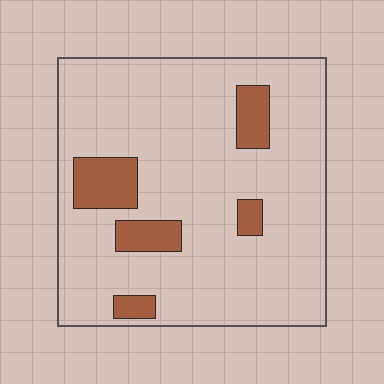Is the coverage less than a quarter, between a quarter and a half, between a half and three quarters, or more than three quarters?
Less than a quarter.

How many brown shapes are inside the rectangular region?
5.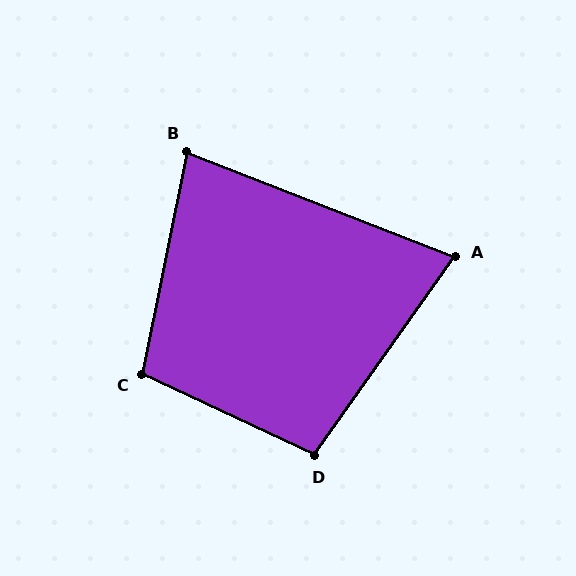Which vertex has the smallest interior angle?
A, at approximately 76 degrees.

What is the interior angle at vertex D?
Approximately 100 degrees (obtuse).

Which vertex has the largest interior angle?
C, at approximately 104 degrees.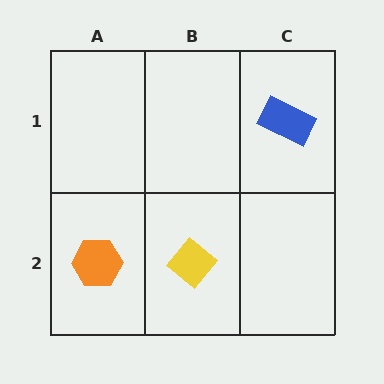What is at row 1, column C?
A blue rectangle.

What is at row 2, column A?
An orange hexagon.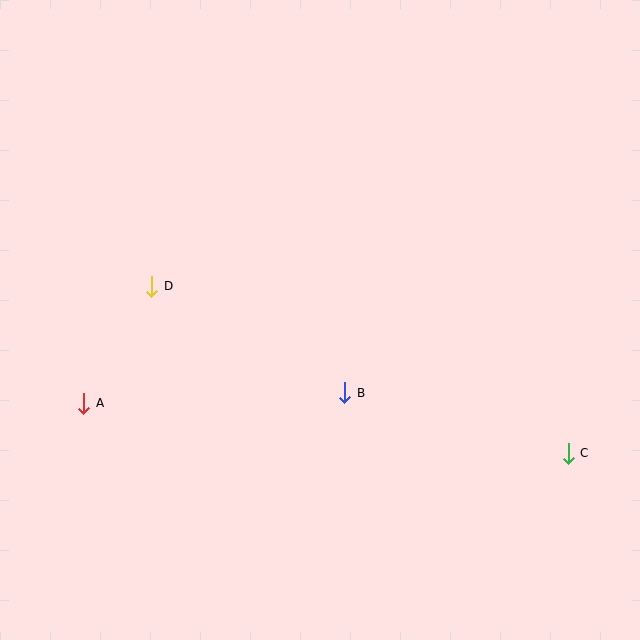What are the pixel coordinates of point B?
Point B is at (345, 393).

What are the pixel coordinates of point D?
Point D is at (152, 286).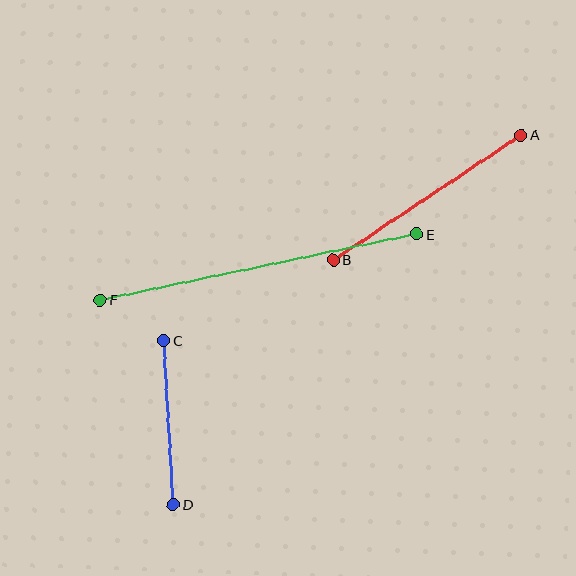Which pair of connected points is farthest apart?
Points E and F are farthest apart.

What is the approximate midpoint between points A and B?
The midpoint is at approximately (427, 198) pixels.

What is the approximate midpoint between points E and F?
The midpoint is at approximately (259, 267) pixels.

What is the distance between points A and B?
The distance is approximately 226 pixels.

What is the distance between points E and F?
The distance is approximately 323 pixels.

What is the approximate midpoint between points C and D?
The midpoint is at approximately (169, 422) pixels.